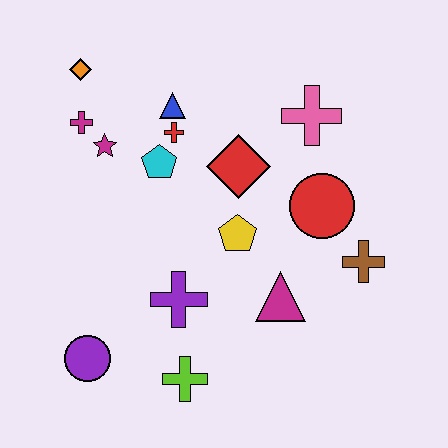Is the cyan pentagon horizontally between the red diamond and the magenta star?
Yes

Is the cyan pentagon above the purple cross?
Yes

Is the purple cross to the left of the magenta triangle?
Yes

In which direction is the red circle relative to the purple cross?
The red circle is to the right of the purple cross.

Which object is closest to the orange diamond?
The magenta cross is closest to the orange diamond.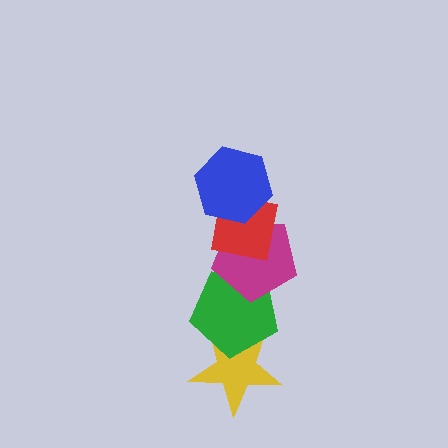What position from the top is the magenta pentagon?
The magenta pentagon is 3rd from the top.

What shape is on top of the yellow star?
The green pentagon is on top of the yellow star.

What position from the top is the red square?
The red square is 2nd from the top.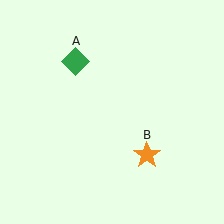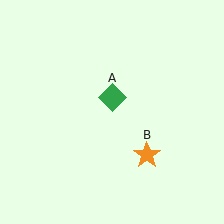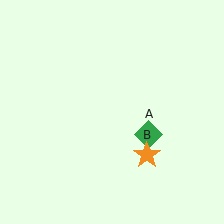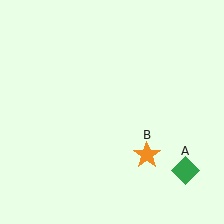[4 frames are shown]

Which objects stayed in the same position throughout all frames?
Orange star (object B) remained stationary.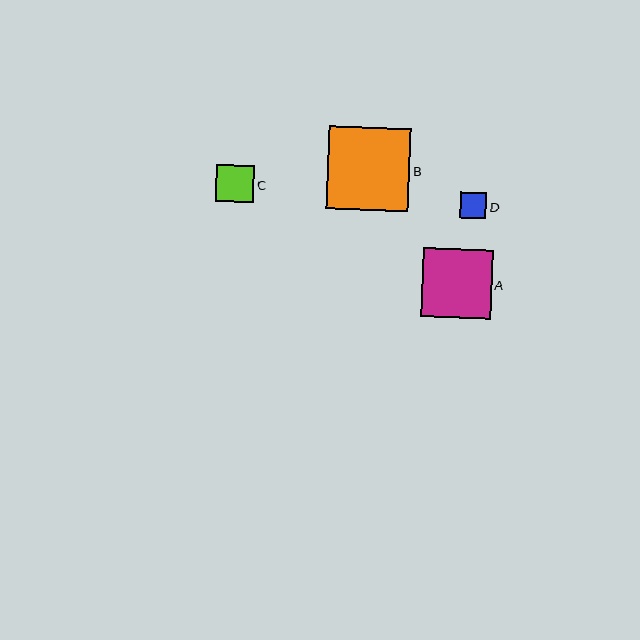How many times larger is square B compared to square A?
Square B is approximately 1.2 times the size of square A.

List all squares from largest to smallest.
From largest to smallest: B, A, C, D.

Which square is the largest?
Square B is the largest with a size of approximately 83 pixels.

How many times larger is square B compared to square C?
Square B is approximately 2.2 times the size of square C.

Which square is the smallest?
Square D is the smallest with a size of approximately 26 pixels.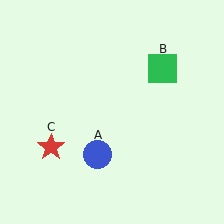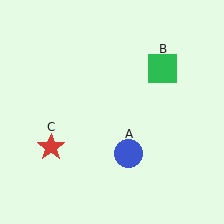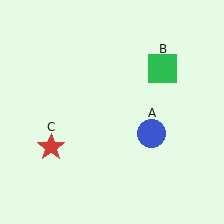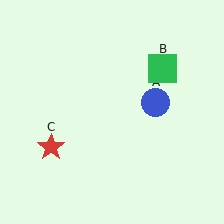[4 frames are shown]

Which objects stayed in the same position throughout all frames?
Green square (object B) and red star (object C) remained stationary.